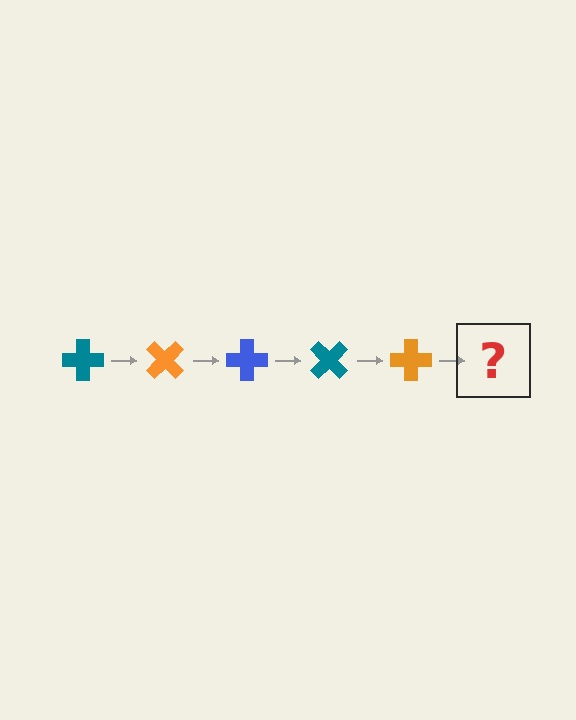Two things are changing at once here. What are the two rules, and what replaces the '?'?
The two rules are that it rotates 45 degrees each step and the color cycles through teal, orange, and blue. The '?' should be a blue cross, rotated 225 degrees from the start.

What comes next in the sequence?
The next element should be a blue cross, rotated 225 degrees from the start.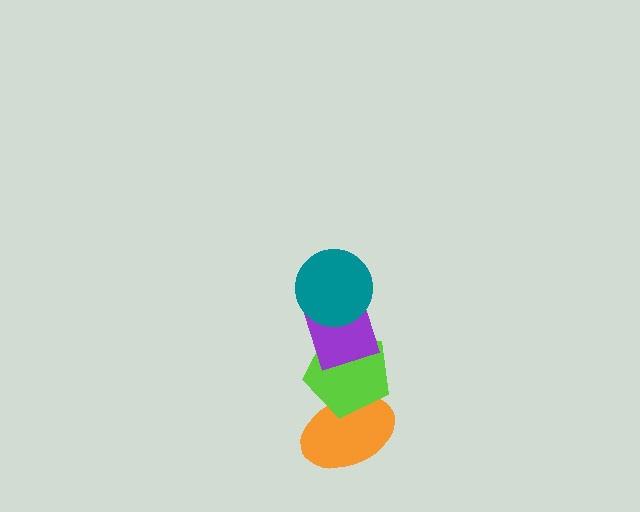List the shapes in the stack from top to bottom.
From top to bottom: the teal circle, the purple diamond, the lime pentagon, the orange ellipse.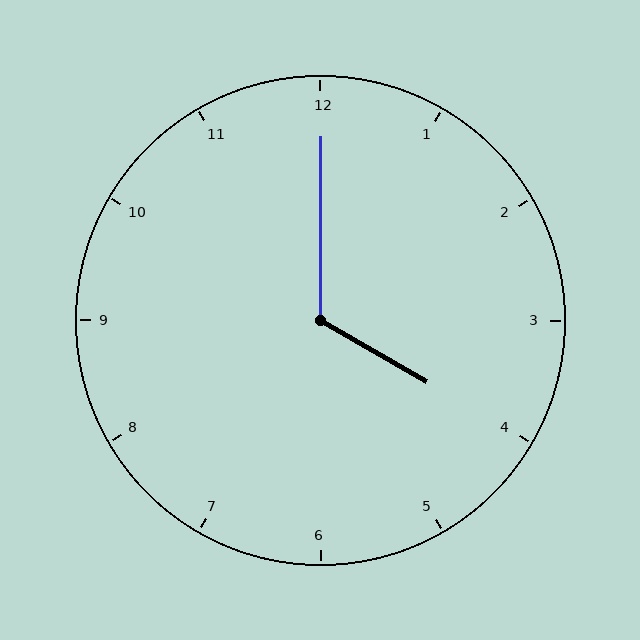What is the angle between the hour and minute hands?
Approximately 120 degrees.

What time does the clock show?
4:00.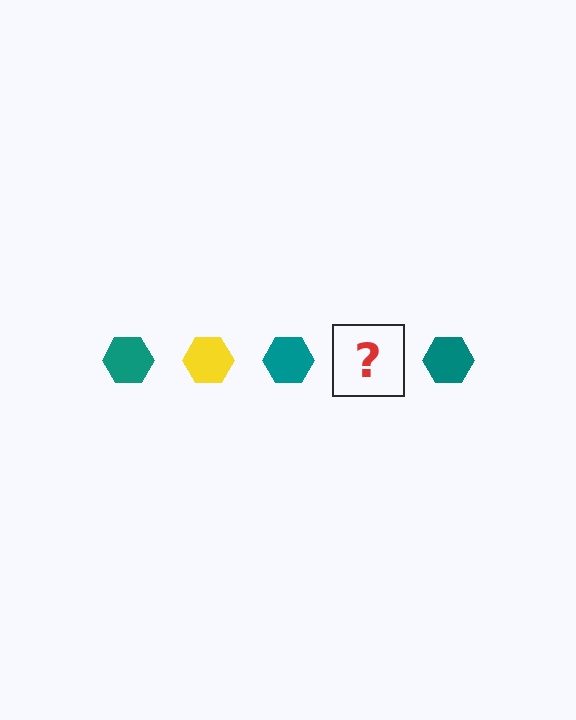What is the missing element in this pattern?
The missing element is a yellow hexagon.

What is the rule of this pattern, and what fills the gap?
The rule is that the pattern cycles through teal, yellow hexagons. The gap should be filled with a yellow hexagon.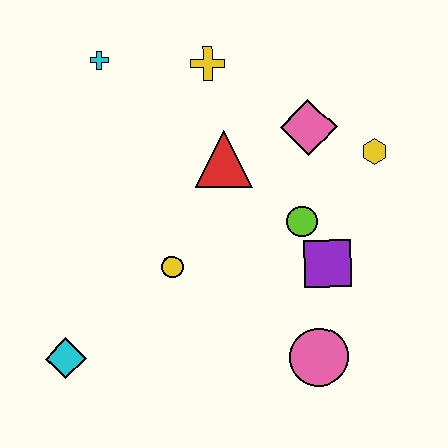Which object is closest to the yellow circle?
The red triangle is closest to the yellow circle.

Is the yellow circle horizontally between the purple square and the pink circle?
No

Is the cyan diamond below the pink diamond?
Yes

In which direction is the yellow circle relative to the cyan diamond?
The yellow circle is to the right of the cyan diamond.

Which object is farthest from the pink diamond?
The cyan diamond is farthest from the pink diamond.